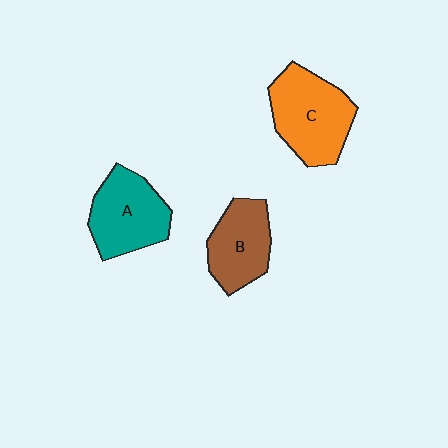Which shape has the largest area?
Shape C (orange).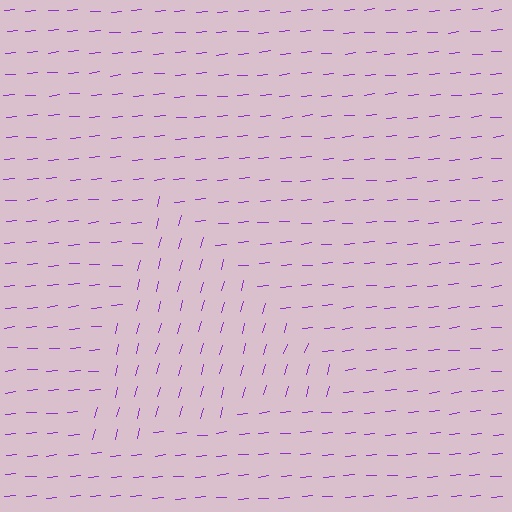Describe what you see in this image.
The image is filled with small purple line segments. A triangle region in the image has lines oriented differently from the surrounding lines, creating a visible texture boundary.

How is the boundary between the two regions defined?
The boundary is defined purely by a change in line orientation (approximately 69 degrees difference). All lines are the same color and thickness.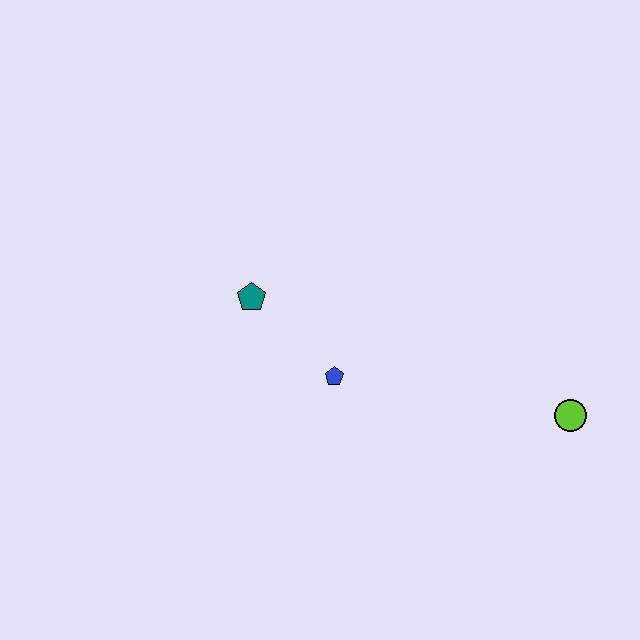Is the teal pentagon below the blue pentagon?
No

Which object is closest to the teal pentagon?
The blue pentagon is closest to the teal pentagon.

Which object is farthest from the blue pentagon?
The lime circle is farthest from the blue pentagon.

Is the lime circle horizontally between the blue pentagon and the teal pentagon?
No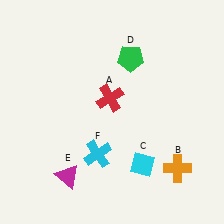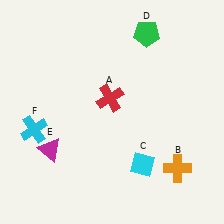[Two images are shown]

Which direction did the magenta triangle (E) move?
The magenta triangle (E) moved up.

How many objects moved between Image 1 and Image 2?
3 objects moved between the two images.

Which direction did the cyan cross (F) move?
The cyan cross (F) moved left.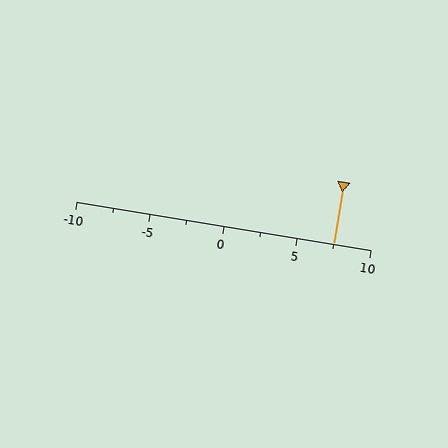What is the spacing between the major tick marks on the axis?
The major ticks are spaced 5 apart.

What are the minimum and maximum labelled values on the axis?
The axis runs from -10 to 10.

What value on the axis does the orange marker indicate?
The marker indicates approximately 7.5.